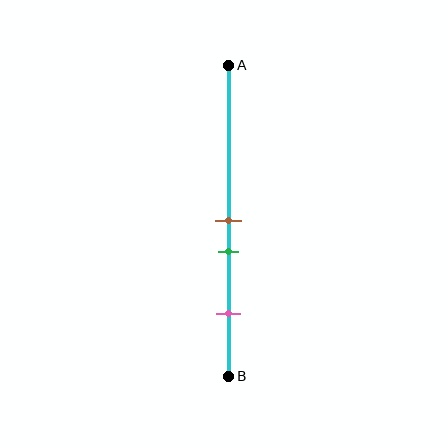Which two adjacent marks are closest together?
The brown and green marks are the closest adjacent pair.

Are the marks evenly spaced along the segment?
No, the marks are not evenly spaced.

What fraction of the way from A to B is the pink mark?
The pink mark is approximately 80% (0.8) of the way from A to B.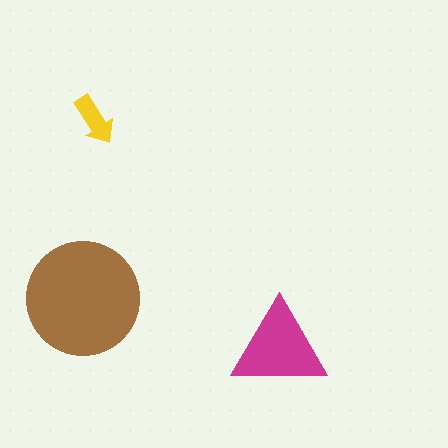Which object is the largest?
The brown circle.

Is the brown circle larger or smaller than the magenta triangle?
Larger.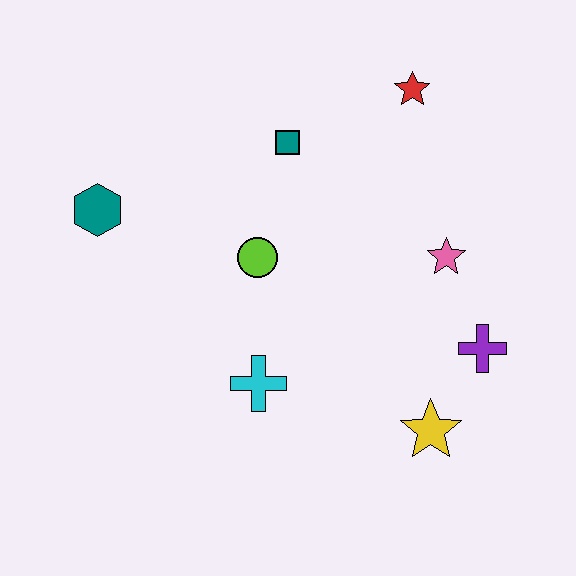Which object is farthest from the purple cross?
The teal hexagon is farthest from the purple cross.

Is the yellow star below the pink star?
Yes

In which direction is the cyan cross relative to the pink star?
The cyan cross is to the left of the pink star.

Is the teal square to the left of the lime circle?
No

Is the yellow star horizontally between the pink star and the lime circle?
Yes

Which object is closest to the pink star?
The purple cross is closest to the pink star.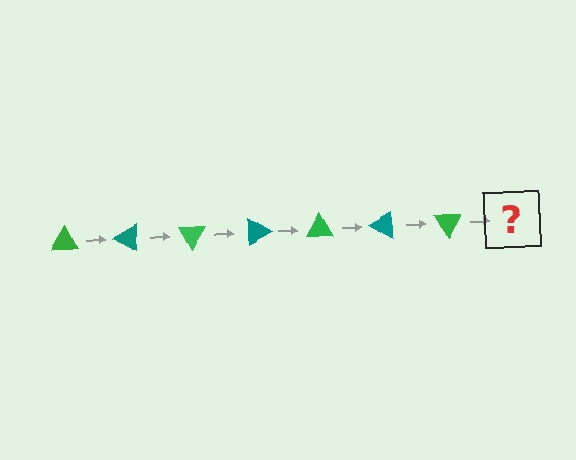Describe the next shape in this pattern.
It should be a teal triangle, rotated 210 degrees from the start.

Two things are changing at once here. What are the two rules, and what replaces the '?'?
The two rules are that it rotates 30 degrees each step and the color cycles through green and teal. The '?' should be a teal triangle, rotated 210 degrees from the start.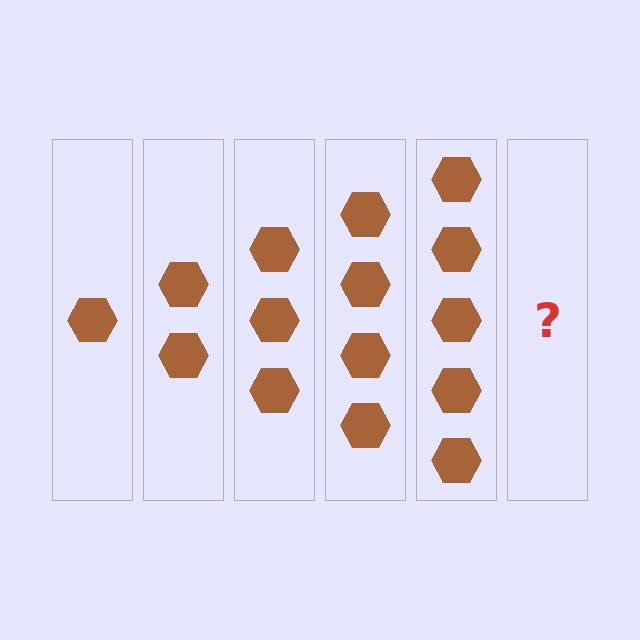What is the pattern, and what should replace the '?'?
The pattern is that each step adds one more hexagon. The '?' should be 6 hexagons.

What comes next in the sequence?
The next element should be 6 hexagons.